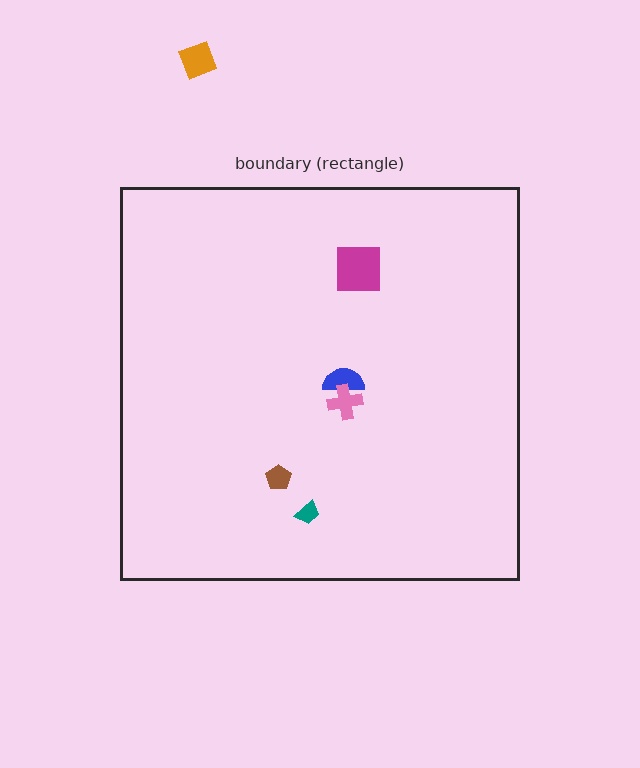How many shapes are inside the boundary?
5 inside, 1 outside.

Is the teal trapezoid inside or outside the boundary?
Inside.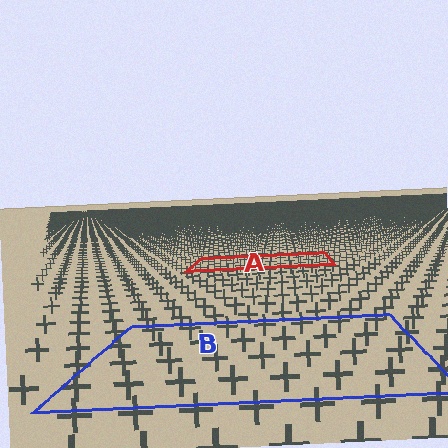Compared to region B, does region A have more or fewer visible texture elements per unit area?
Region A has more texture elements per unit area — they are packed more densely because it is farther away.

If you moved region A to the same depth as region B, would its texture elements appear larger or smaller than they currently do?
They would appear larger. At a closer depth, the same texture elements are projected at a bigger on-screen size.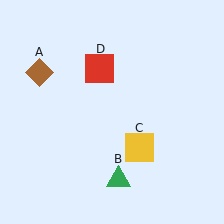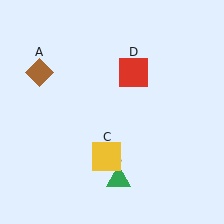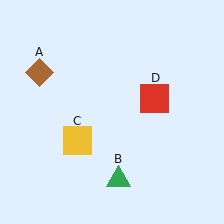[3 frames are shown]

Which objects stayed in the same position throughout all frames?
Brown diamond (object A) and green triangle (object B) remained stationary.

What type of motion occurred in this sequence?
The yellow square (object C), red square (object D) rotated clockwise around the center of the scene.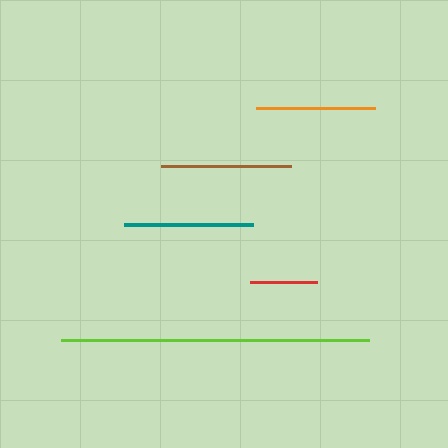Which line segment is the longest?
The lime line is the longest at approximately 308 pixels.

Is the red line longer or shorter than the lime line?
The lime line is longer than the red line.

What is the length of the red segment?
The red segment is approximately 68 pixels long.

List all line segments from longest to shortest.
From longest to shortest: lime, brown, teal, orange, red.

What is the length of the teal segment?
The teal segment is approximately 129 pixels long.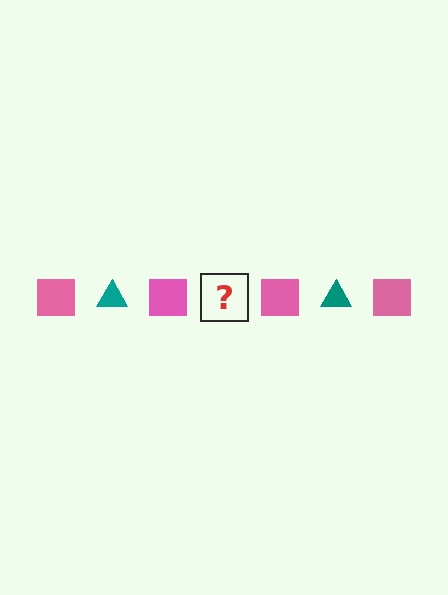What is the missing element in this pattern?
The missing element is a teal triangle.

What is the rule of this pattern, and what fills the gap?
The rule is that the pattern alternates between pink square and teal triangle. The gap should be filled with a teal triangle.